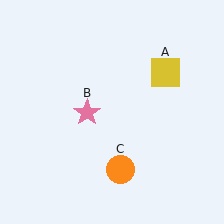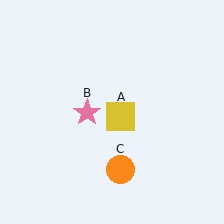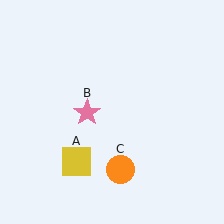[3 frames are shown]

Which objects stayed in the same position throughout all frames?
Pink star (object B) and orange circle (object C) remained stationary.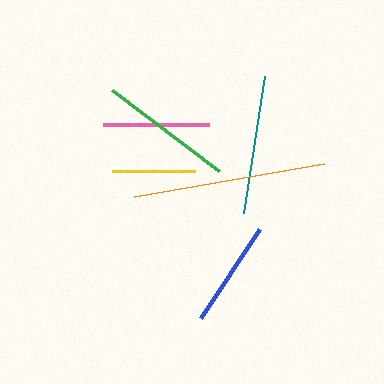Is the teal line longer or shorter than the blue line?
The teal line is longer than the blue line.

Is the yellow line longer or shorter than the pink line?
The pink line is longer than the yellow line.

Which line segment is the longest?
The orange line is the longest at approximately 193 pixels.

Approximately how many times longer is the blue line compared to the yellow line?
The blue line is approximately 1.3 times the length of the yellow line.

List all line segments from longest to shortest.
From longest to shortest: orange, teal, green, blue, pink, yellow.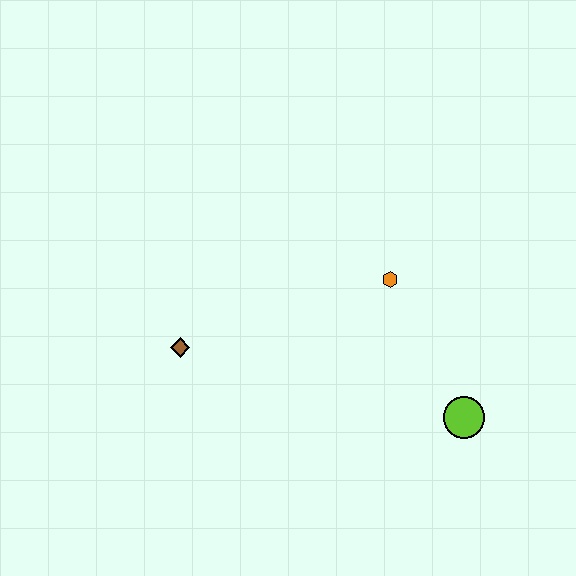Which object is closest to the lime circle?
The orange hexagon is closest to the lime circle.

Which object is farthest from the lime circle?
The brown diamond is farthest from the lime circle.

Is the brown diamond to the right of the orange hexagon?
No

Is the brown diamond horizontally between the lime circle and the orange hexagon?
No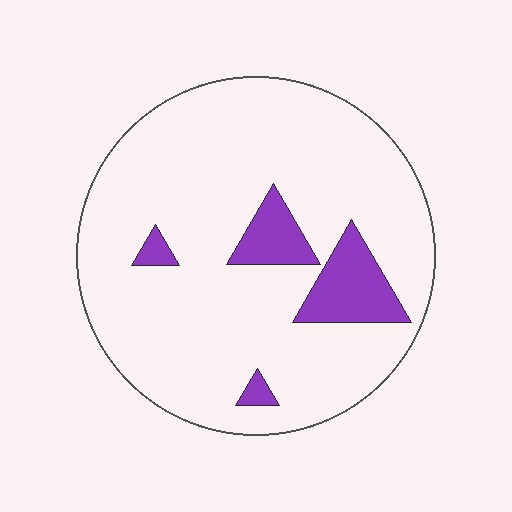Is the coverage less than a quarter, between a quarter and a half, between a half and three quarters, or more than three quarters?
Less than a quarter.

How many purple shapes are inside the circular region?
4.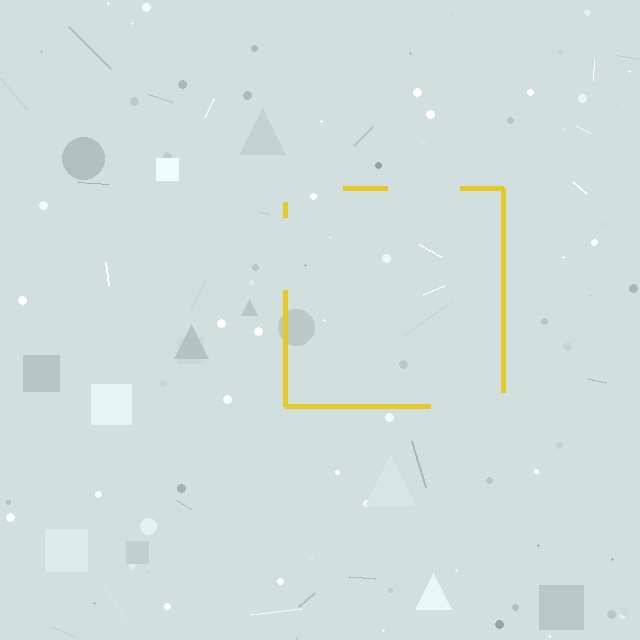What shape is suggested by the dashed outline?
The dashed outline suggests a square.